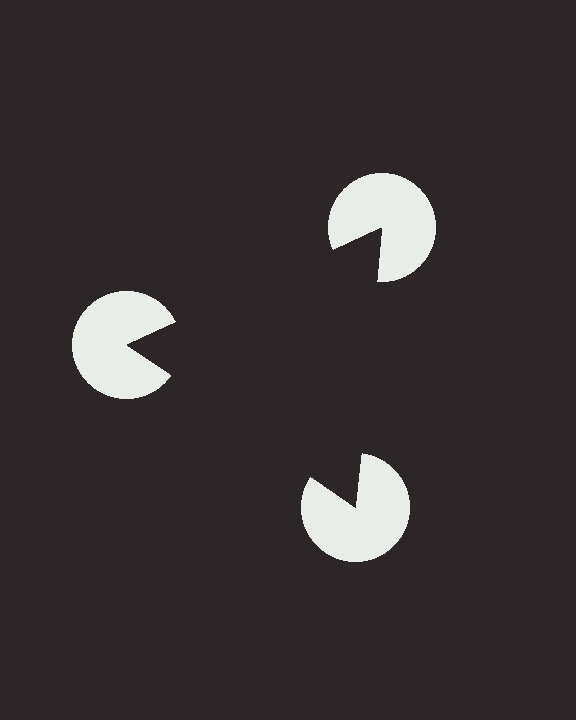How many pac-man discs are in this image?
There are 3 — one at each vertex of the illusory triangle.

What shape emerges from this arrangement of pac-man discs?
An illusory triangle — its edges are inferred from the aligned wedge cuts in the pac-man discs, not physically drawn.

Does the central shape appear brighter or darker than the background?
It typically appears slightly darker than the background, even though no actual brightness change is drawn.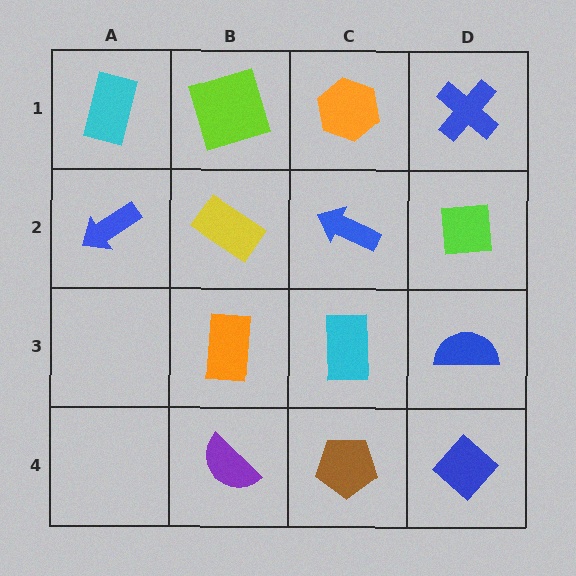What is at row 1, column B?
A lime square.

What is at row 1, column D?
A blue cross.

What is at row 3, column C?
A cyan rectangle.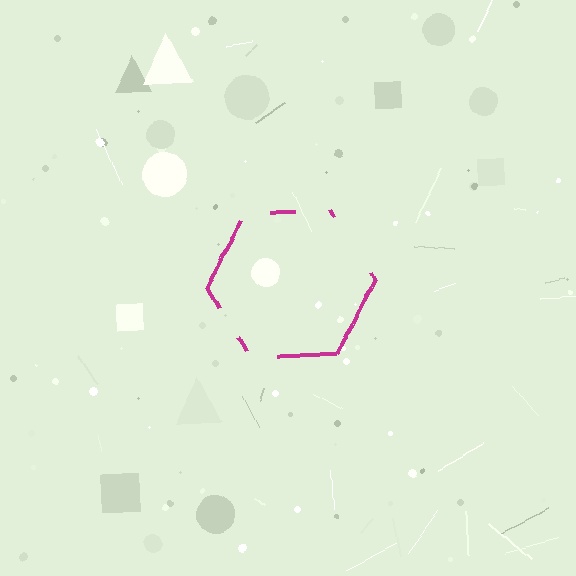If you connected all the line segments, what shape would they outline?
They would outline a hexagon.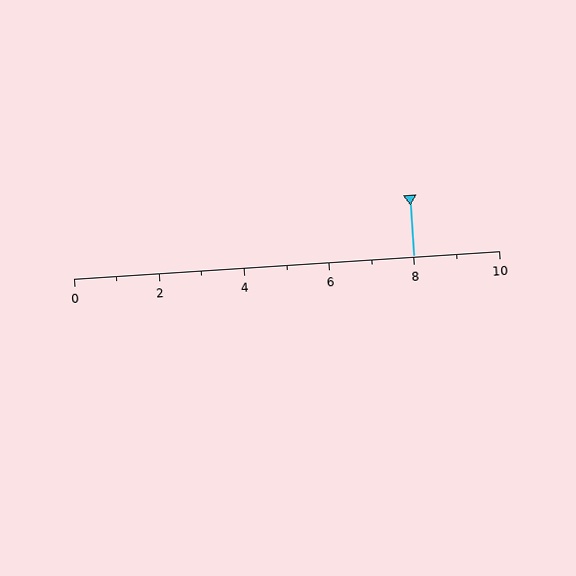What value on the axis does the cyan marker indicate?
The marker indicates approximately 8.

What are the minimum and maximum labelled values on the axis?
The axis runs from 0 to 10.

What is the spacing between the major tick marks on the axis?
The major ticks are spaced 2 apart.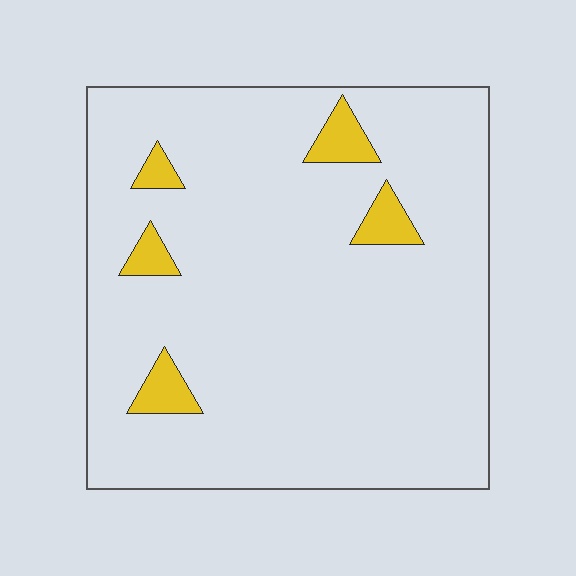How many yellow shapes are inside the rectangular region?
5.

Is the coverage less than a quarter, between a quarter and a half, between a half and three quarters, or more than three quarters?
Less than a quarter.